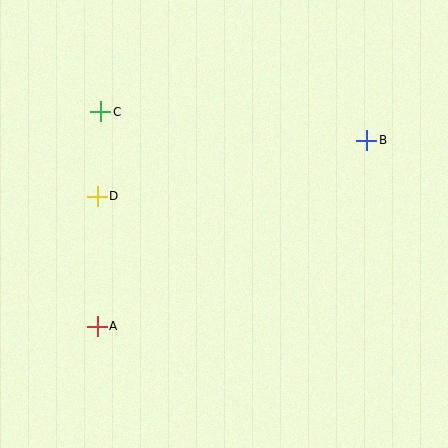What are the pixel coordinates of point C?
Point C is at (101, 112).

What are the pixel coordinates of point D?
Point D is at (97, 196).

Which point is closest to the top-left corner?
Point C is closest to the top-left corner.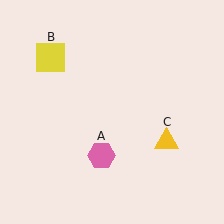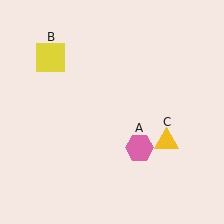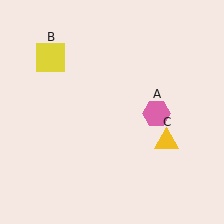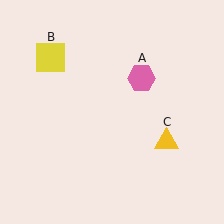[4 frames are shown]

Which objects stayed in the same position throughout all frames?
Yellow square (object B) and yellow triangle (object C) remained stationary.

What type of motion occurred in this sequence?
The pink hexagon (object A) rotated counterclockwise around the center of the scene.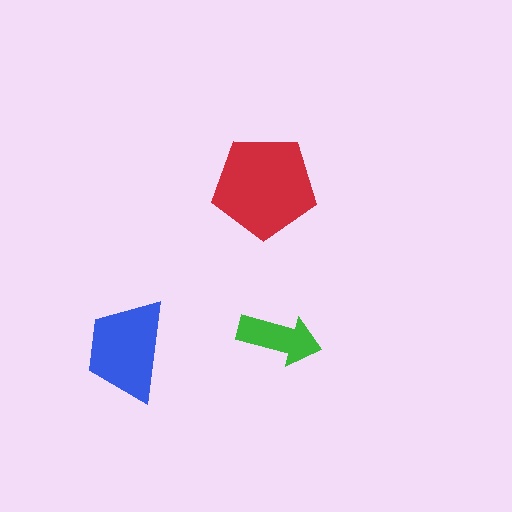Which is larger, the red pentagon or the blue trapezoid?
The red pentagon.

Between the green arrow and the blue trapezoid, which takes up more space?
The blue trapezoid.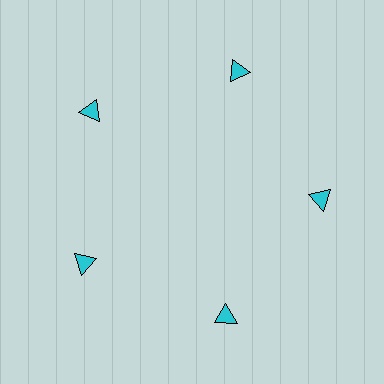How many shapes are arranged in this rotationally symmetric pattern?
There are 5 shapes, arranged in 5 groups of 1.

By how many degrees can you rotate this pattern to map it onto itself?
The pattern maps onto itself every 72 degrees of rotation.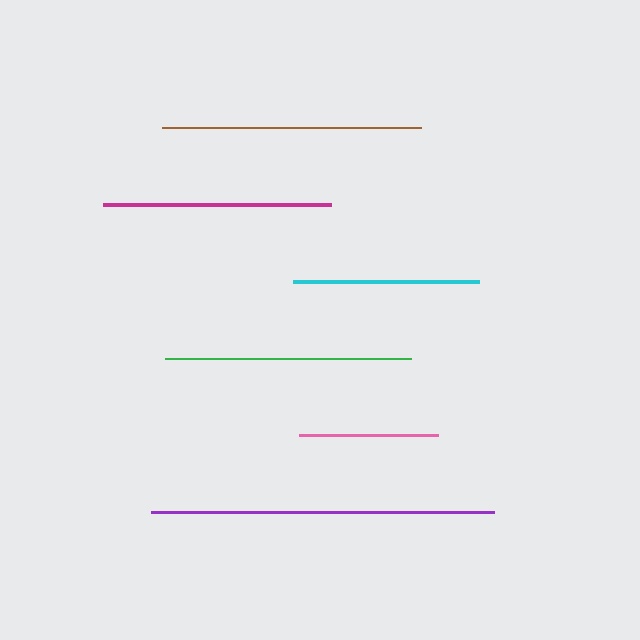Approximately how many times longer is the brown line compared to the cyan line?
The brown line is approximately 1.4 times the length of the cyan line.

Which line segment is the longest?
The purple line is the longest at approximately 343 pixels.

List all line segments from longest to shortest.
From longest to shortest: purple, brown, green, magenta, cyan, pink.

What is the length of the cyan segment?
The cyan segment is approximately 186 pixels long.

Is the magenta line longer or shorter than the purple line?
The purple line is longer than the magenta line.